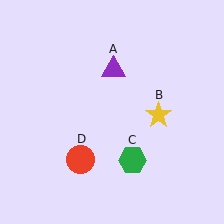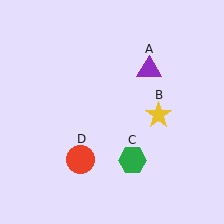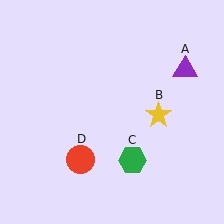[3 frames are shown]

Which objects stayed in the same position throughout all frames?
Yellow star (object B) and green hexagon (object C) and red circle (object D) remained stationary.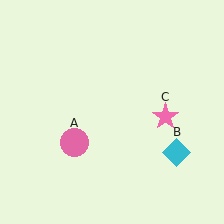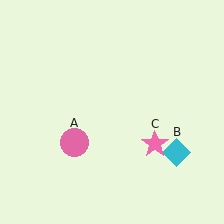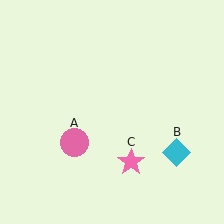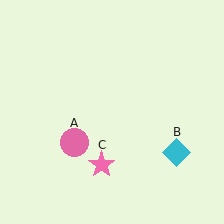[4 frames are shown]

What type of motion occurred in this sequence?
The pink star (object C) rotated clockwise around the center of the scene.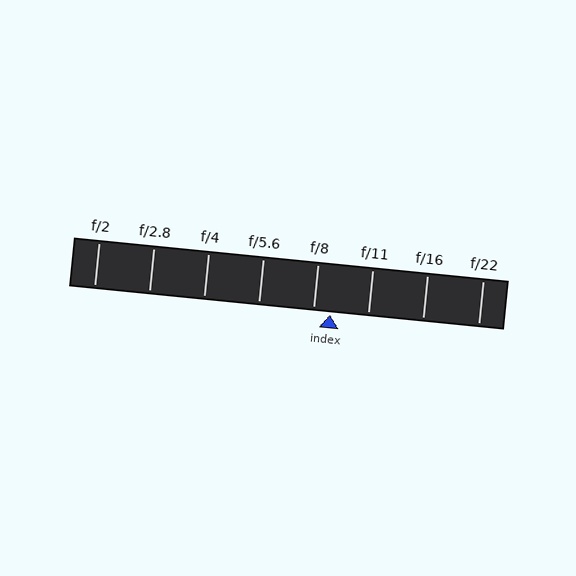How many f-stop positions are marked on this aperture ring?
There are 8 f-stop positions marked.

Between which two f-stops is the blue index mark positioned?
The index mark is between f/8 and f/11.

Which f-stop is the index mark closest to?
The index mark is closest to f/8.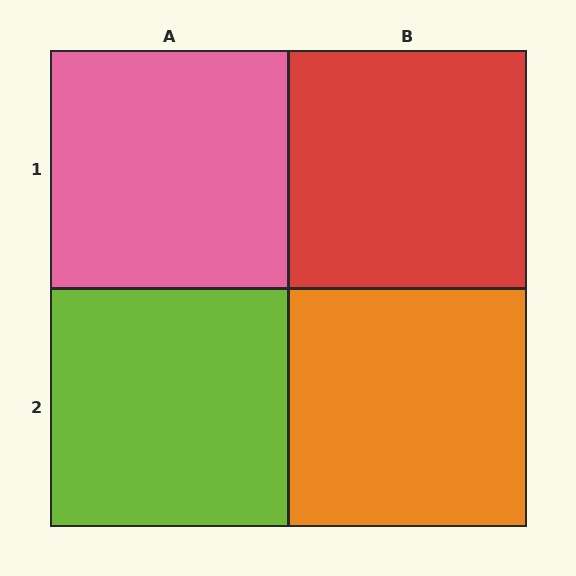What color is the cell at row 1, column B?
Red.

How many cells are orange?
1 cell is orange.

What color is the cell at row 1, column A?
Pink.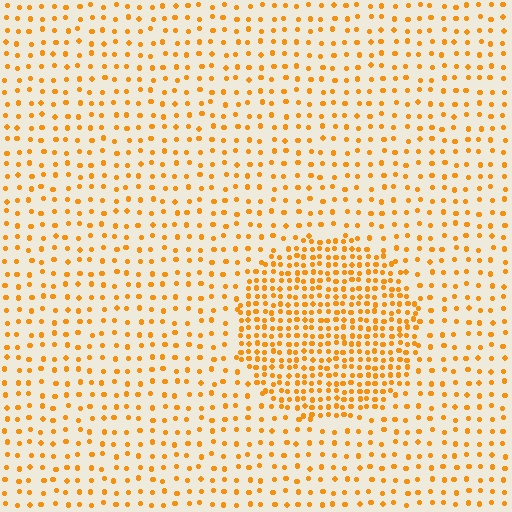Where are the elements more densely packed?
The elements are more densely packed inside the circle boundary.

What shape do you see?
I see a circle.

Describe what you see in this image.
The image contains small orange elements arranged at two different densities. A circle-shaped region is visible where the elements are more densely packed than the surrounding area.